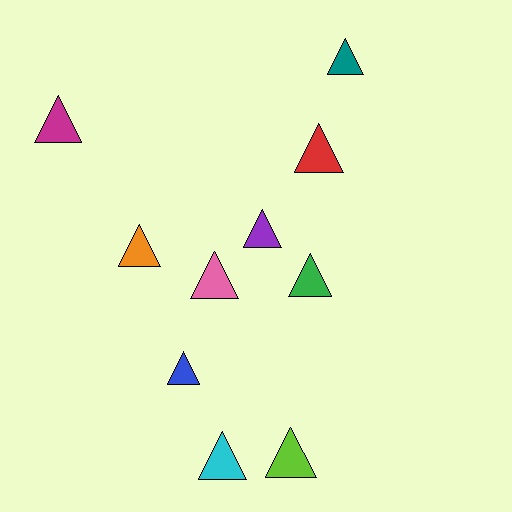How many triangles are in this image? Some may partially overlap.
There are 10 triangles.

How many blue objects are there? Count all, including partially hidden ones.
There is 1 blue object.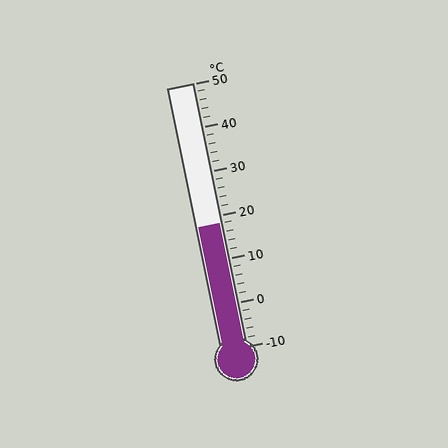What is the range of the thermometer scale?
The thermometer scale ranges from -10°C to 50°C.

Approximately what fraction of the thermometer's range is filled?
The thermometer is filled to approximately 45% of its range.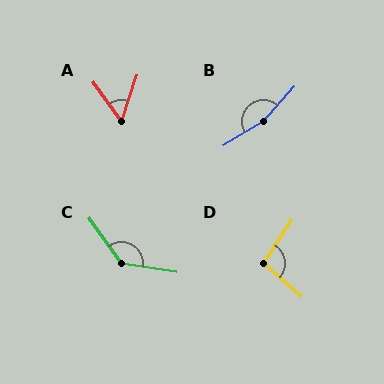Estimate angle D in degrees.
Approximately 98 degrees.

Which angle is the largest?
B, at approximately 163 degrees.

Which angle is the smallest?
A, at approximately 54 degrees.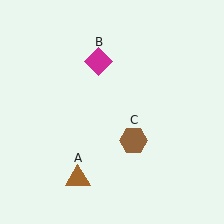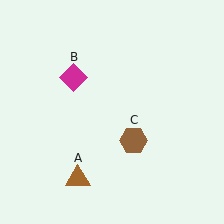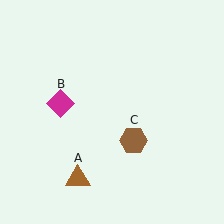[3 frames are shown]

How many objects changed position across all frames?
1 object changed position: magenta diamond (object B).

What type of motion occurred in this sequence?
The magenta diamond (object B) rotated counterclockwise around the center of the scene.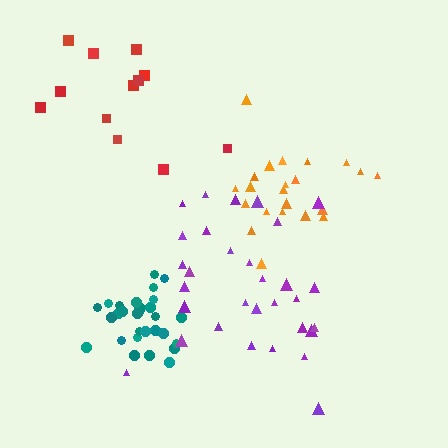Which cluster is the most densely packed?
Teal.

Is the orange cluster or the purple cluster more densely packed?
Orange.